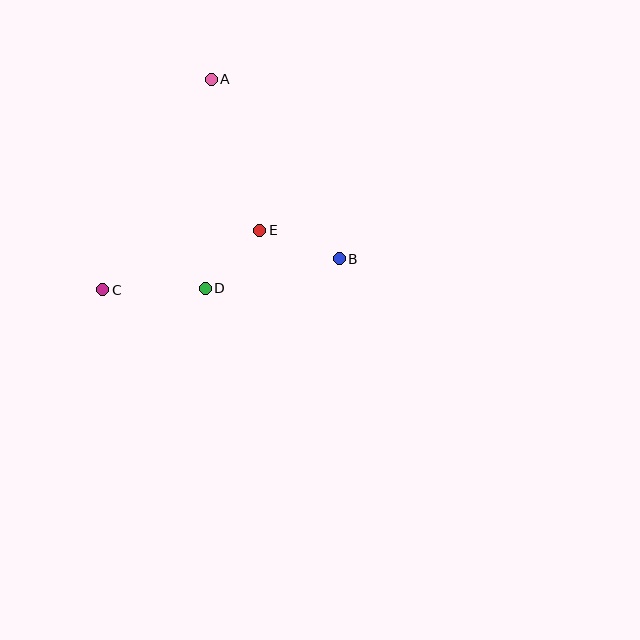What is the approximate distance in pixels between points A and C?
The distance between A and C is approximately 237 pixels.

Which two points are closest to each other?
Points D and E are closest to each other.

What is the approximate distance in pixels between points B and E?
The distance between B and E is approximately 85 pixels.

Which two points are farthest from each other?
Points B and C are farthest from each other.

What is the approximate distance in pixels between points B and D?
The distance between B and D is approximately 137 pixels.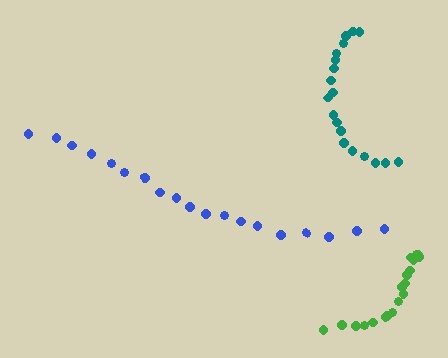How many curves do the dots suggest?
There are 3 distinct paths.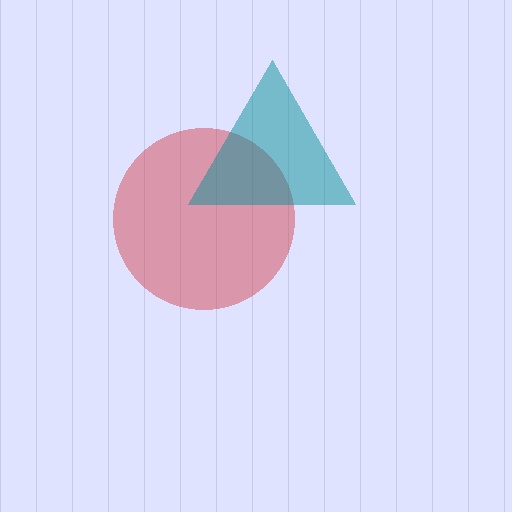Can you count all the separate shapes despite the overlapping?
Yes, there are 2 separate shapes.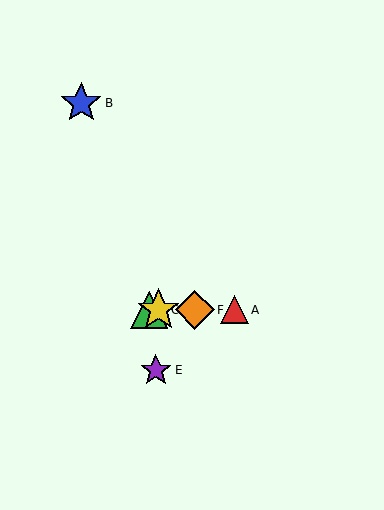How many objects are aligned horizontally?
4 objects (A, C, D, F) are aligned horizontally.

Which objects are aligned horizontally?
Objects A, C, D, F are aligned horizontally.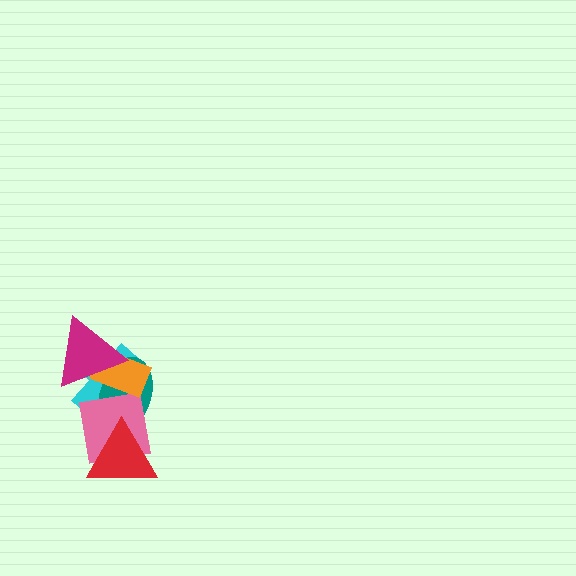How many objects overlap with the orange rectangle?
3 objects overlap with the orange rectangle.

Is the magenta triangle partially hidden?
No, no other shape covers it.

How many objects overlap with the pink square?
3 objects overlap with the pink square.